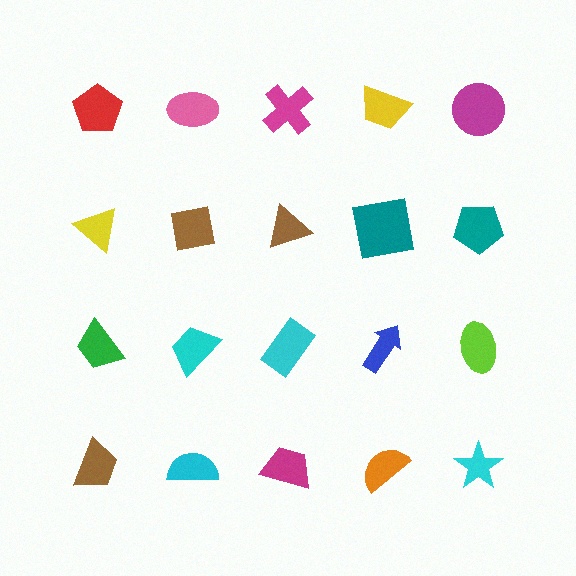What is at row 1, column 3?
A magenta cross.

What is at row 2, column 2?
A brown square.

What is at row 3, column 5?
A lime ellipse.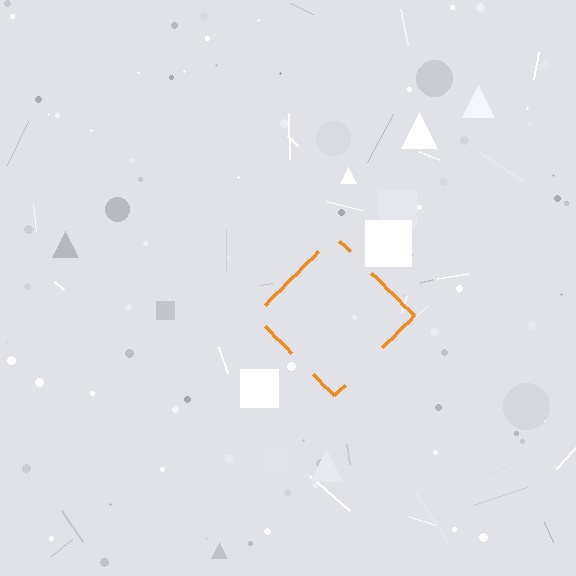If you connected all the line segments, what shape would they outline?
They would outline a diamond.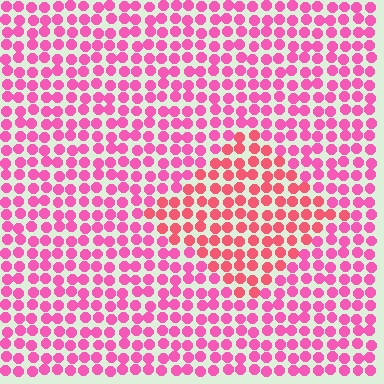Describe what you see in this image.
The image is filled with small pink elements in a uniform arrangement. A diamond-shaped region is visible where the elements are tinted to a slightly different hue, forming a subtle color boundary.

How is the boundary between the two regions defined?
The boundary is defined purely by a slight shift in hue (about 26 degrees). Spacing, size, and orientation are identical on both sides.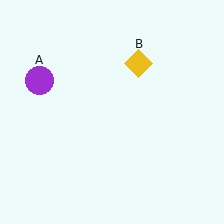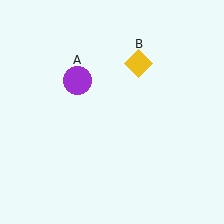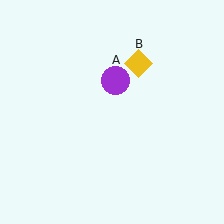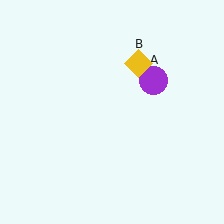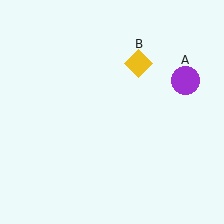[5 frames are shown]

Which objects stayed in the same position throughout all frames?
Yellow diamond (object B) remained stationary.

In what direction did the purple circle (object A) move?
The purple circle (object A) moved right.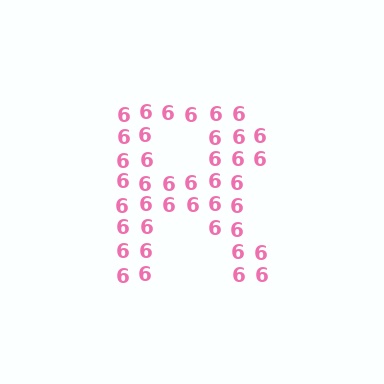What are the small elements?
The small elements are digit 6's.